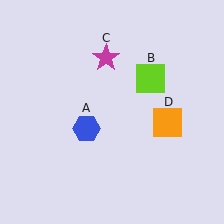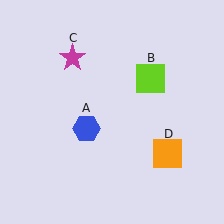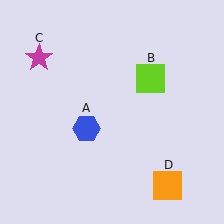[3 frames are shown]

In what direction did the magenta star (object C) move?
The magenta star (object C) moved left.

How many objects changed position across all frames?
2 objects changed position: magenta star (object C), orange square (object D).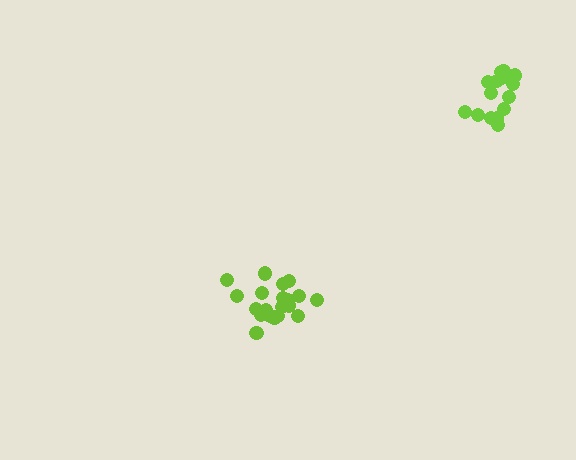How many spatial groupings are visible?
There are 2 spatial groupings.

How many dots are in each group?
Group 1: 16 dots, Group 2: 20 dots (36 total).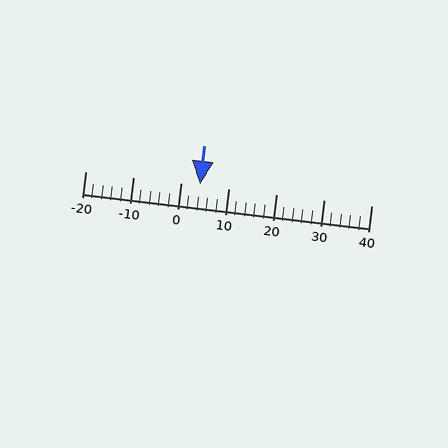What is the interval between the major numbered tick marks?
The major tick marks are spaced 10 units apart.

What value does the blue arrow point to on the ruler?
The blue arrow points to approximately 4.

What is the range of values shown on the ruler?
The ruler shows values from -20 to 40.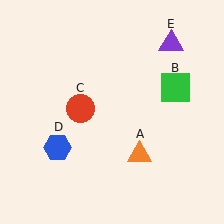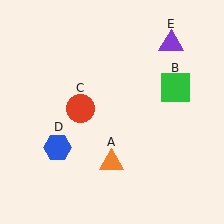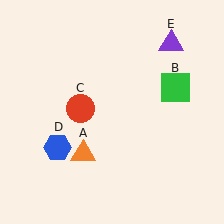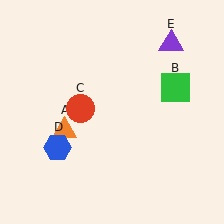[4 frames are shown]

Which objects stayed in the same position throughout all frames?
Green square (object B) and red circle (object C) and blue hexagon (object D) and purple triangle (object E) remained stationary.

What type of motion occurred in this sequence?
The orange triangle (object A) rotated clockwise around the center of the scene.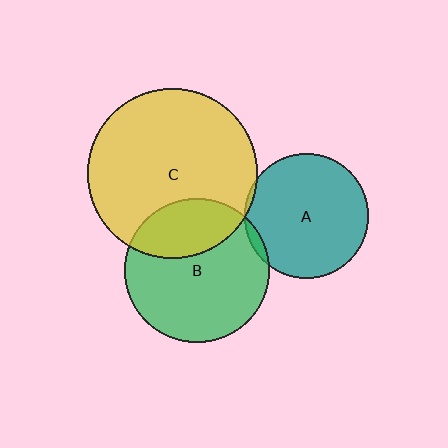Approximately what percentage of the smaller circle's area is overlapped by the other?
Approximately 5%.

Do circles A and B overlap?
Yes.